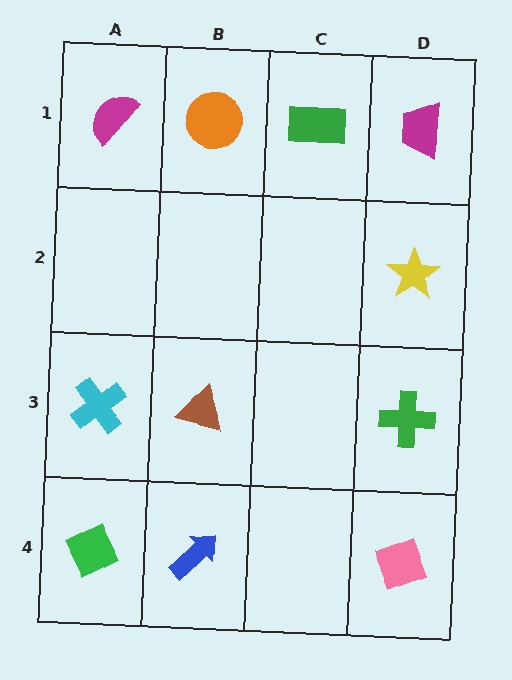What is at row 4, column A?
A green diamond.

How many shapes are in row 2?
1 shape.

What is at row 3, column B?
A brown triangle.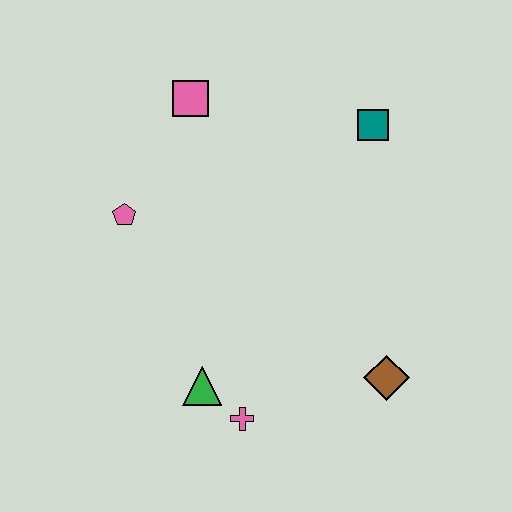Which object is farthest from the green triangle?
The teal square is farthest from the green triangle.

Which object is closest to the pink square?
The pink pentagon is closest to the pink square.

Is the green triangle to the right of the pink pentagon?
Yes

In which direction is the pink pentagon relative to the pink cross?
The pink pentagon is above the pink cross.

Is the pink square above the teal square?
Yes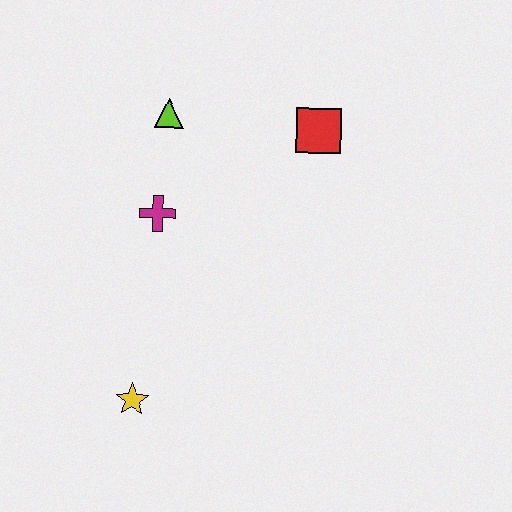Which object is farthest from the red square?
The yellow star is farthest from the red square.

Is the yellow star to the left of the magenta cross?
Yes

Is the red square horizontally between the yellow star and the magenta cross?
No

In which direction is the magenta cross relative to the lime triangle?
The magenta cross is below the lime triangle.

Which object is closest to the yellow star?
The magenta cross is closest to the yellow star.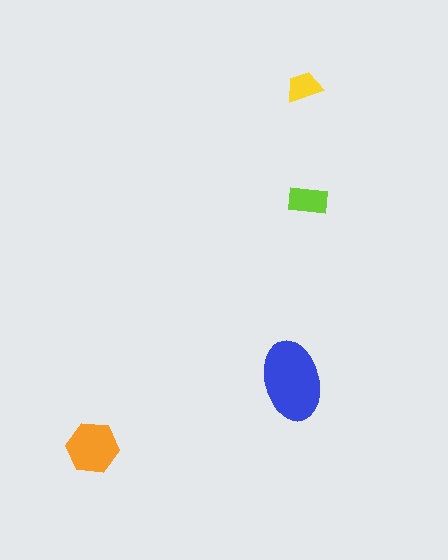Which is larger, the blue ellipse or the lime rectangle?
The blue ellipse.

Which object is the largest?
The blue ellipse.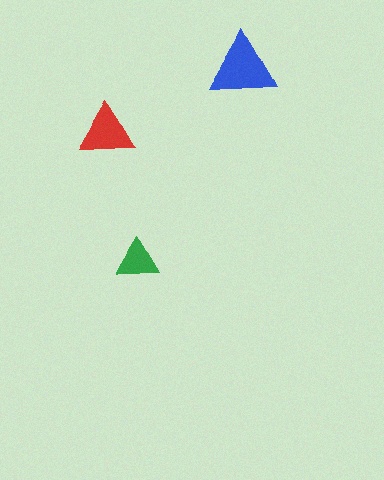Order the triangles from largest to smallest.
the blue one, the red one, the green one.